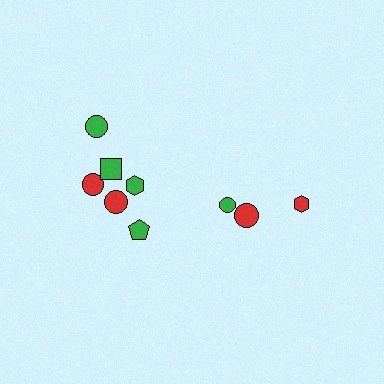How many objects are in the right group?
There are 3 objects.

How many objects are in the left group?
There are 6 objects.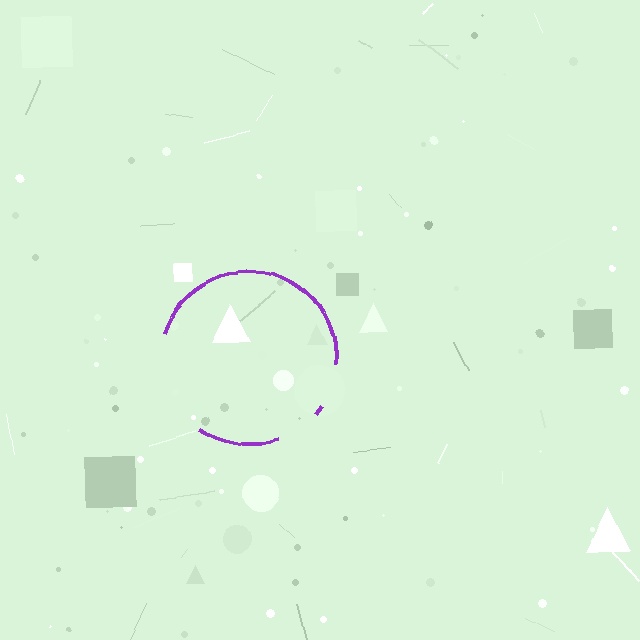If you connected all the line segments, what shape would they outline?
They would outline a circle.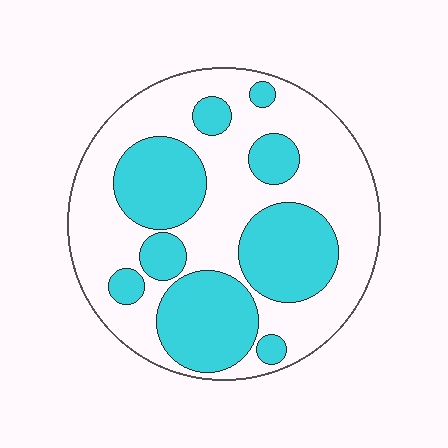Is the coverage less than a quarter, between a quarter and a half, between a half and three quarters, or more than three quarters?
Between a quarter and a half.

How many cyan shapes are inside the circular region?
9.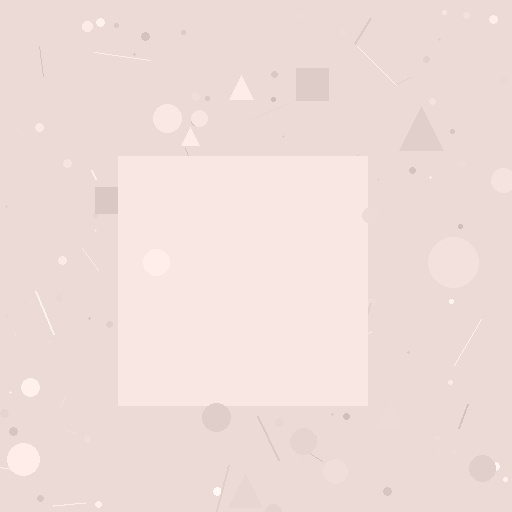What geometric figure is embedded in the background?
A square is embedded in the background.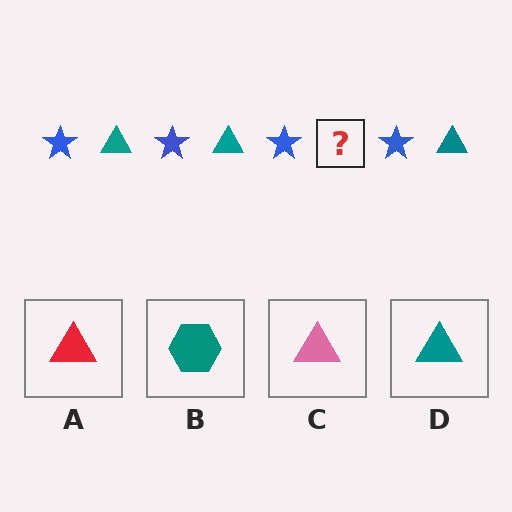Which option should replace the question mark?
Option D.